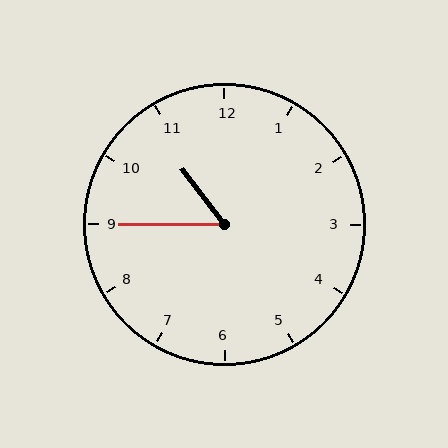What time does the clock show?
10:45.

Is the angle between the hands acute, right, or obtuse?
It is acute.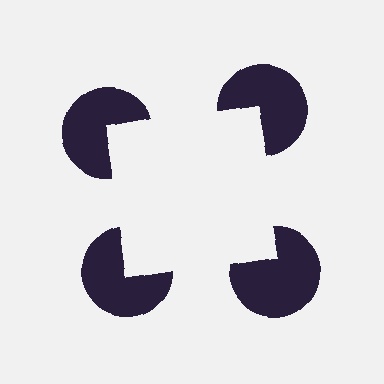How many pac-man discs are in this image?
There are 4 — one at each vertex of the illusory square.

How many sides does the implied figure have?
4 sides.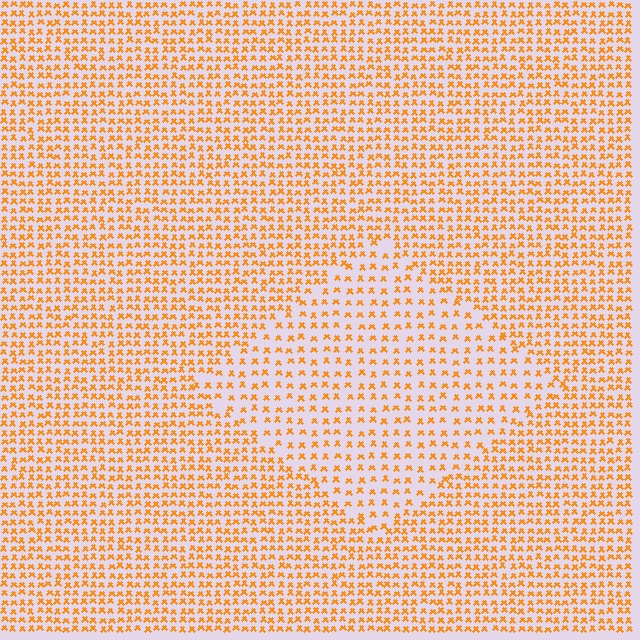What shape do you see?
I see a diamond.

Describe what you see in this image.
The image contains small orange elements arranged at two different densities. A diamond-shaped region is visible where the elements are less densely packed than the surrounding area.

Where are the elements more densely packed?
The elements are more densely packed outside the diamond boundary.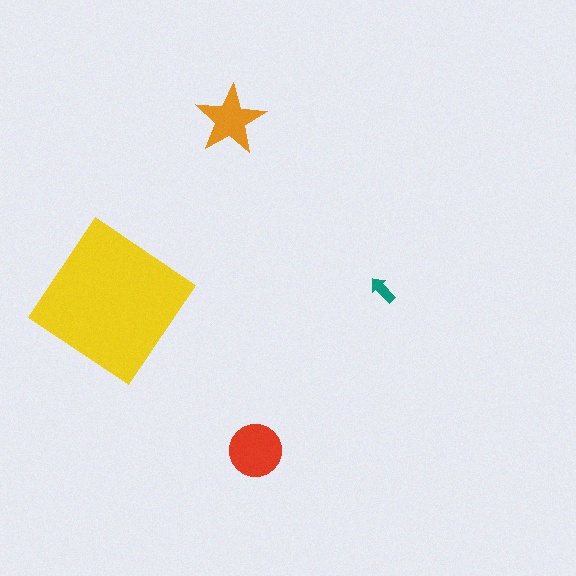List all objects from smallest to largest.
The teal arrow, the orange star, the red circle, the yellow diamond.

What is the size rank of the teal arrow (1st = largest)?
4th.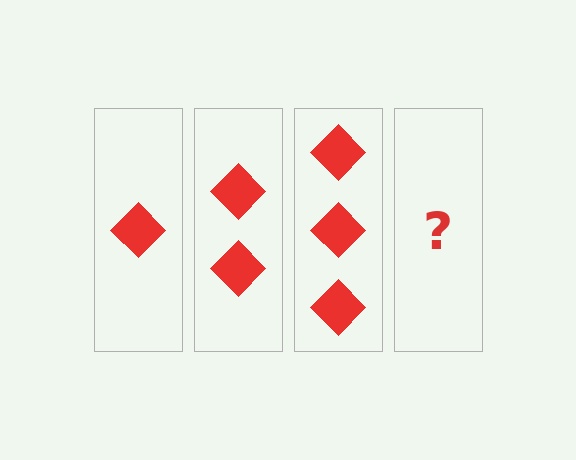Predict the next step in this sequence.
The next step is 4 diamonds.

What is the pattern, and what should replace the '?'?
The pattern is that each step adds one more diamond. The '?' should be 4 diamonds.